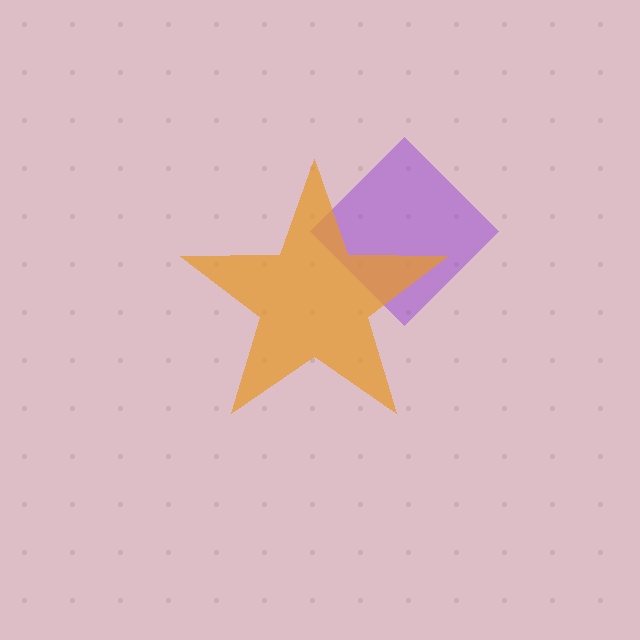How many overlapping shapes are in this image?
There are 2 overlapping shapes in the image.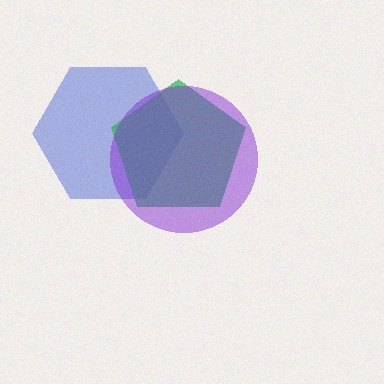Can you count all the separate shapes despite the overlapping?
Yes, there are 3 separate shapes.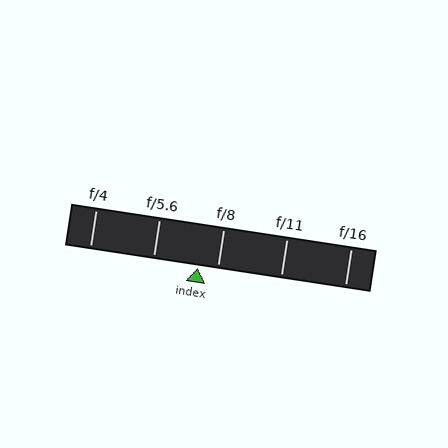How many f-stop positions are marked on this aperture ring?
There are 5 f-stop positions marked.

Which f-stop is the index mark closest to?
The index mark is closest to f/8.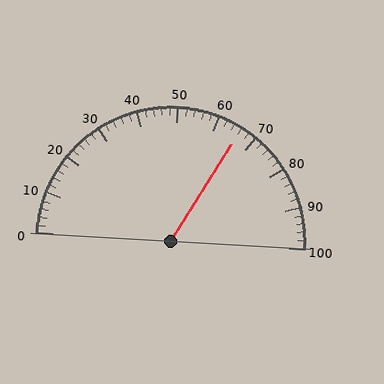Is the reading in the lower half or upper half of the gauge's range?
The reading is in the upper half of the range (0 to 100).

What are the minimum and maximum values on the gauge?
The gauge ranges from 0 to 100.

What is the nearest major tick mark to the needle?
The nearest major tick mark is 70.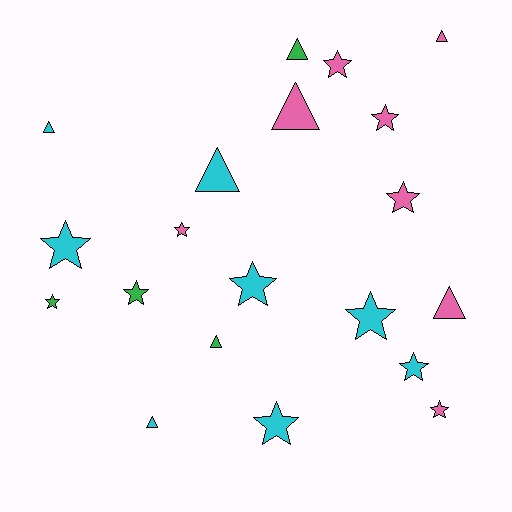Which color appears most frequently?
Cyan, with 8 objects.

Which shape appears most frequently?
Star, with 12 objects.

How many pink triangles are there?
There are 3 pink triangles.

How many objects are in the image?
There are 20 objects.